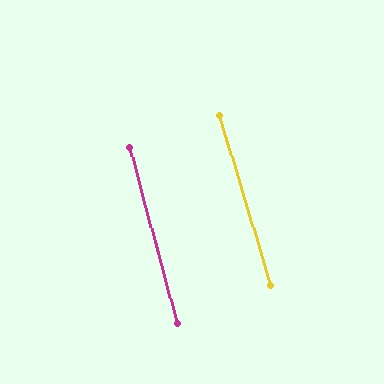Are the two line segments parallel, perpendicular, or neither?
Parallel — their directions differ by only 1.8°.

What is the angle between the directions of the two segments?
Approximately 2 degrees.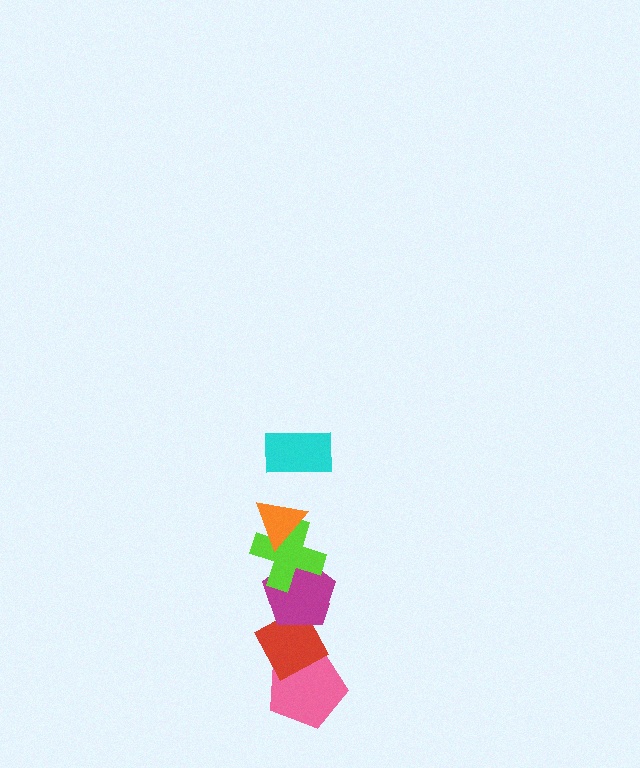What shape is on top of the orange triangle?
The cyan rectangle is on top of the orange triangle.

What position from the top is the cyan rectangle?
The cyan rectangle is 1st from the top.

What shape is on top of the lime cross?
The orange triangle is on top of the lime cross.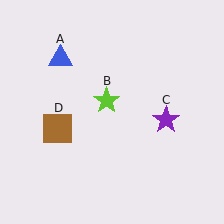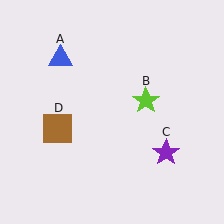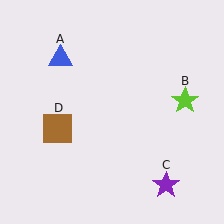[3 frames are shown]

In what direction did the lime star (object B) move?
The lime star (object B) moved right.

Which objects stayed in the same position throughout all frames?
Blue triangle (object A) and brown square (object D) remained stationary.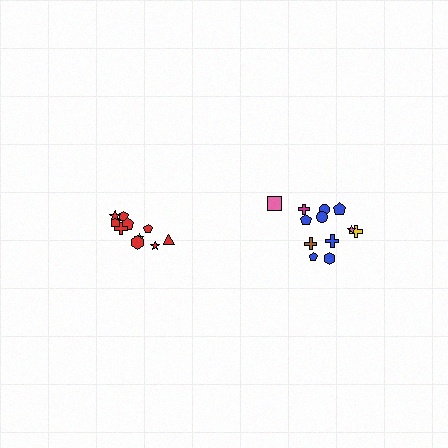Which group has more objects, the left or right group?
The right group.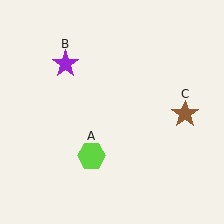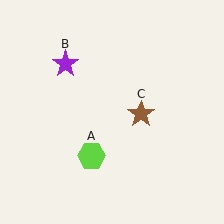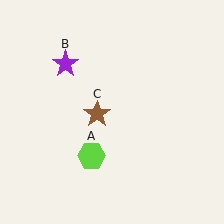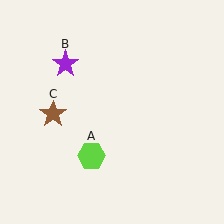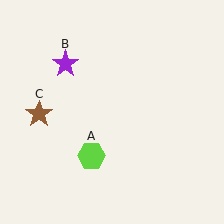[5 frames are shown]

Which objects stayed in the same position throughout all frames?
Lime hexagon (object A) and purple star (object B) remained stationary.